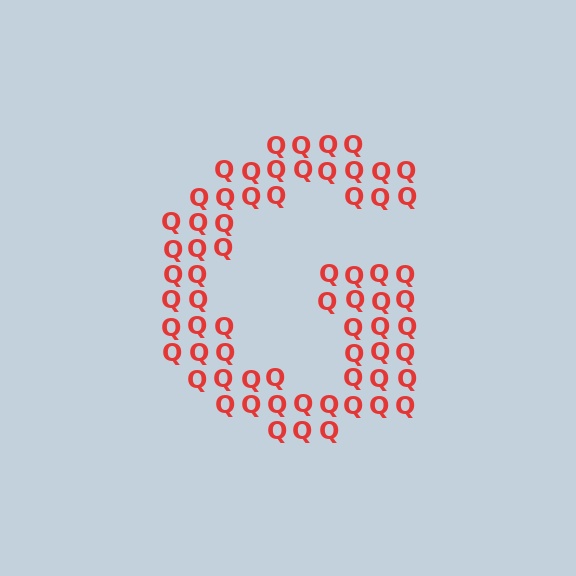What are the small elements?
The small elements are letter Q's.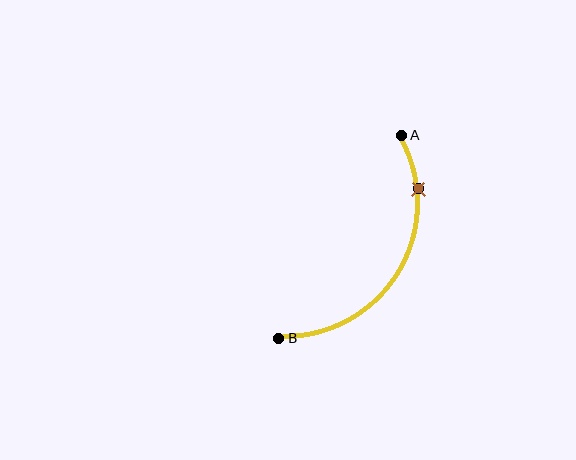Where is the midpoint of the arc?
The arc midpoint is the point on the curve farthest from the straight line joining A and B. It sits to the right of that line.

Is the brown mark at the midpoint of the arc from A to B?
No. The brown mark lies on the arc but is closer to endpoint A. The arc midpoint would be at the point on the curve equidistant along the arc from both A and B.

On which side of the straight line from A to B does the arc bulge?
The arc bulges to the right of the straight line connecting A and B.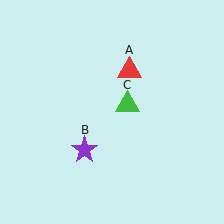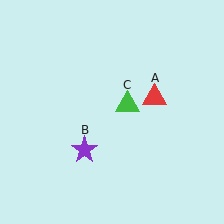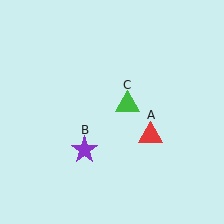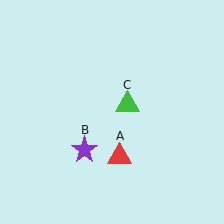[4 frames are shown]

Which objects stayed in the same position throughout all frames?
Purple star (object B) and green triangle (object C) remained stationary.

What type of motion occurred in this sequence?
The red triangle (object A) rotated clockwise around the center of the scene.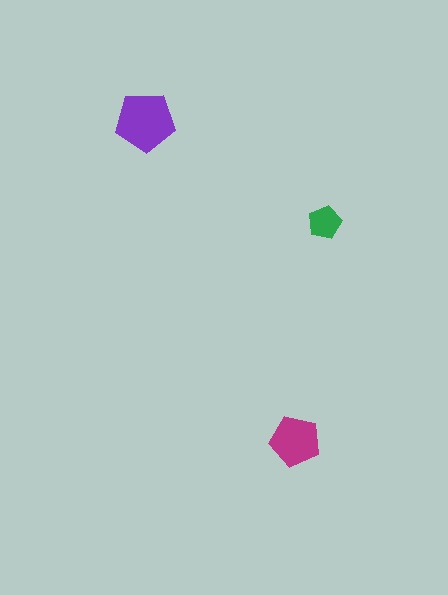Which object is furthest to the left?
The purple pentagon is leftmost.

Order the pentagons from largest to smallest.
the purple one, the magenta one, the green one.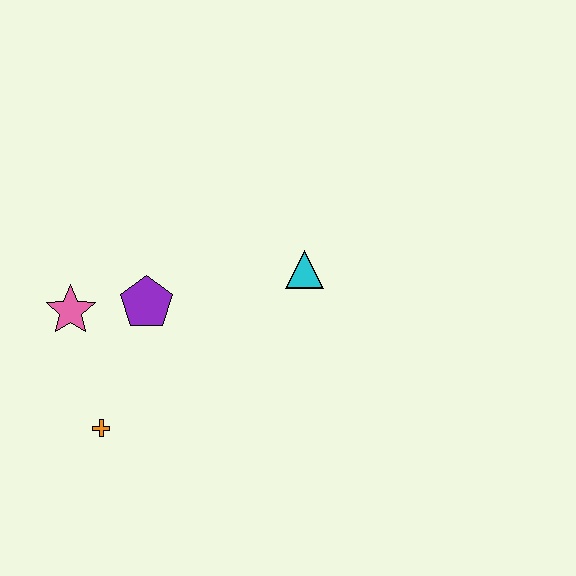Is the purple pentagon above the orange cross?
Yes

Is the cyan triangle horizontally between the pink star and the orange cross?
No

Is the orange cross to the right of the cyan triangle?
No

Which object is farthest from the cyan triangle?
The orange cross is farthest from the cyan triangle.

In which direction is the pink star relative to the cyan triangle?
The pink star is to the left of the cyan triangle.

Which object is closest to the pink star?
The purple pentagon is closest to the pink star.